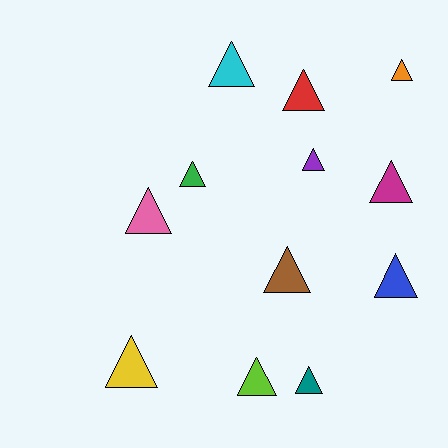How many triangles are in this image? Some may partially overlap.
There are 12 triangles.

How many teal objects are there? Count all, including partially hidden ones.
There is 1 teal object.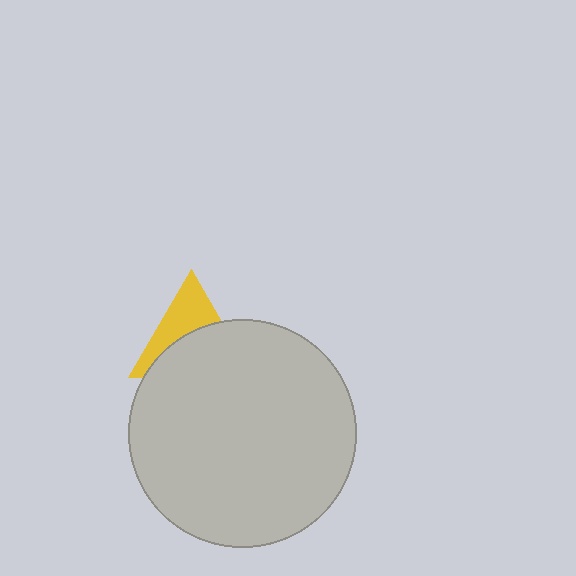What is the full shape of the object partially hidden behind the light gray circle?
The partially hidden object is a yellow triangle.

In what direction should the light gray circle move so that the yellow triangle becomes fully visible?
The light gray circle should move down. That is the shortest direction to clear the overlap and leave the yellow triangle fully visible.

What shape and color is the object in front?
The object in front is a light gray circle.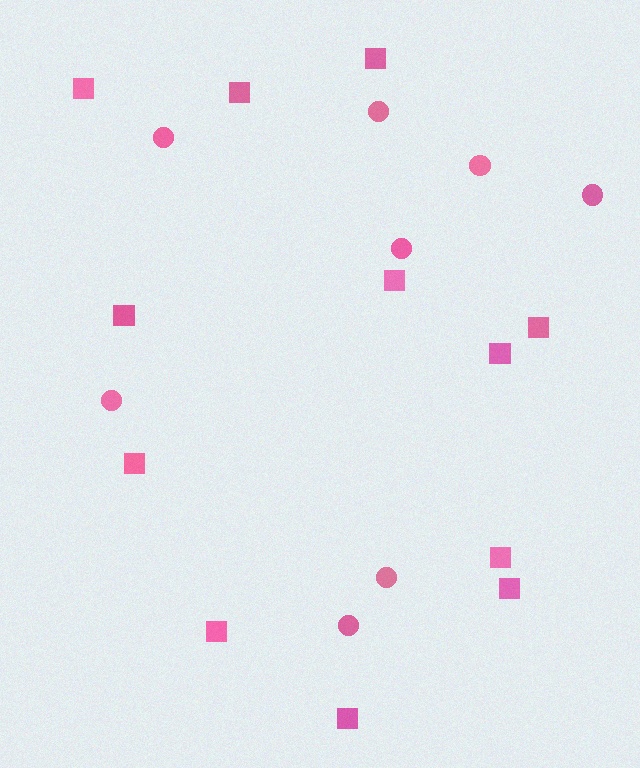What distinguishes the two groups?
There are 2 groups: one group of squares (12) and one group of circles (8).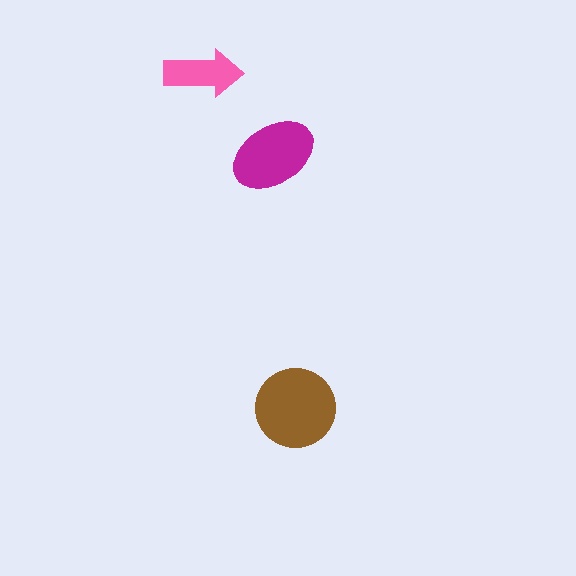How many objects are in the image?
There are 3 objects in the image.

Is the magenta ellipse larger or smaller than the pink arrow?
Larger.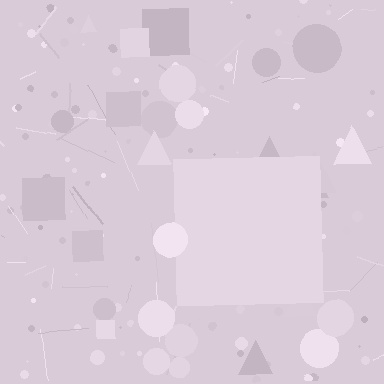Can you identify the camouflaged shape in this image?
The camouflaged shape is a square.